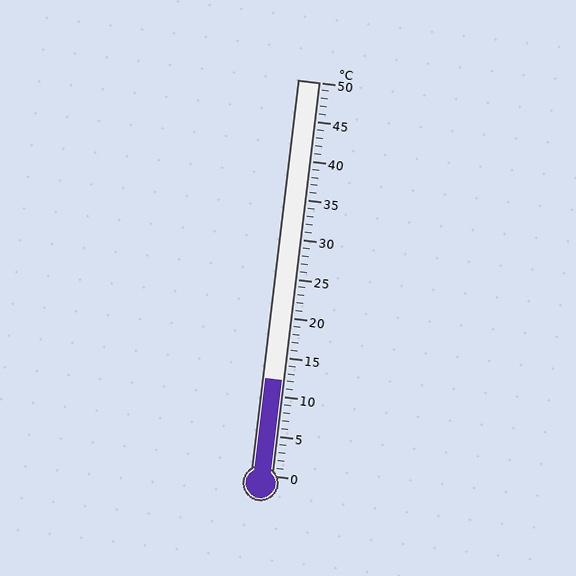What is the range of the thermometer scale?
The thermometer scale ranges from 0°C to 50°C.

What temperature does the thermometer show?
The thermometer shows approximately 12°C.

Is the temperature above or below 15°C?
The temperature is below 15°C.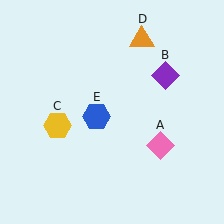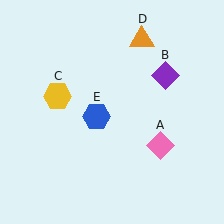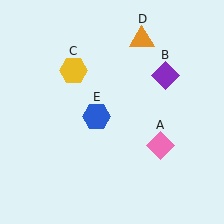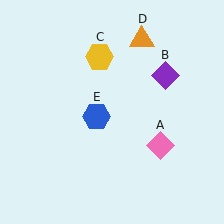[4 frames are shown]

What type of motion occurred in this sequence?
The yellow hexagon (object C) rotated clockwise around the center of the scene.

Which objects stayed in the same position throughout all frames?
Pink diamond (object A) and purple diamond (object B) and orange triangle (object D) and blue hexagon (object E) remained stationary.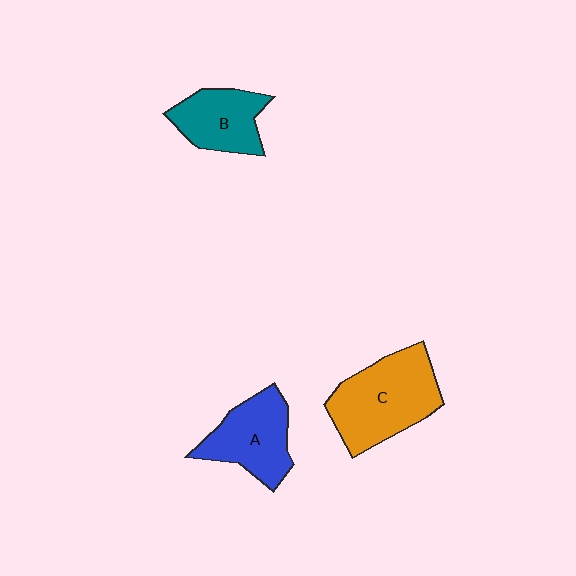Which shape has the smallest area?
Shape B (teal).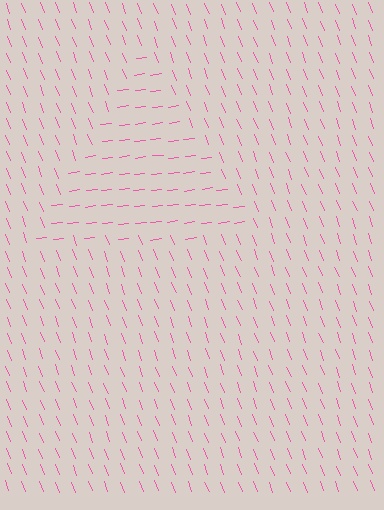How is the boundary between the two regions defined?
The boundary is defined purely by a change in line orientation (approximately 75 degrees difference). All lines are the same color and thickness.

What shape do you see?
I see a triangle.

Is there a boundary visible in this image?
Yes, there is a texture boundary formed by a change in line orientation.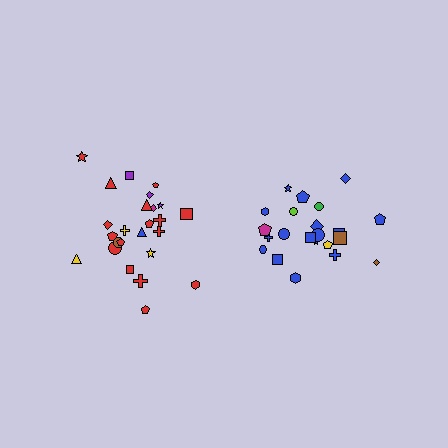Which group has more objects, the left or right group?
The left group.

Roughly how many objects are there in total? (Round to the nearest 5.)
Roughly 45 objects in total.